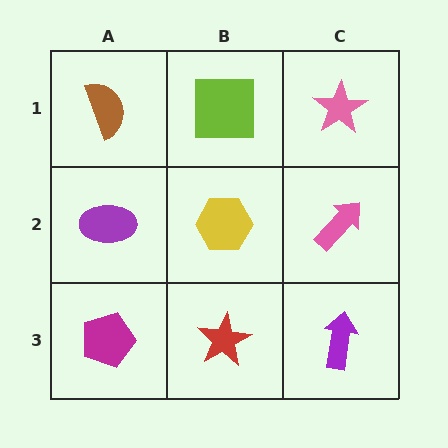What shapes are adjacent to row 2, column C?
A pink star (row 1, column C), a purple arrow (row 3, column C), a yellow hexagon (row 2, column B).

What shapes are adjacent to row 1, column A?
A purple ellipse (row 2, column A), a lime square (row 1, column B).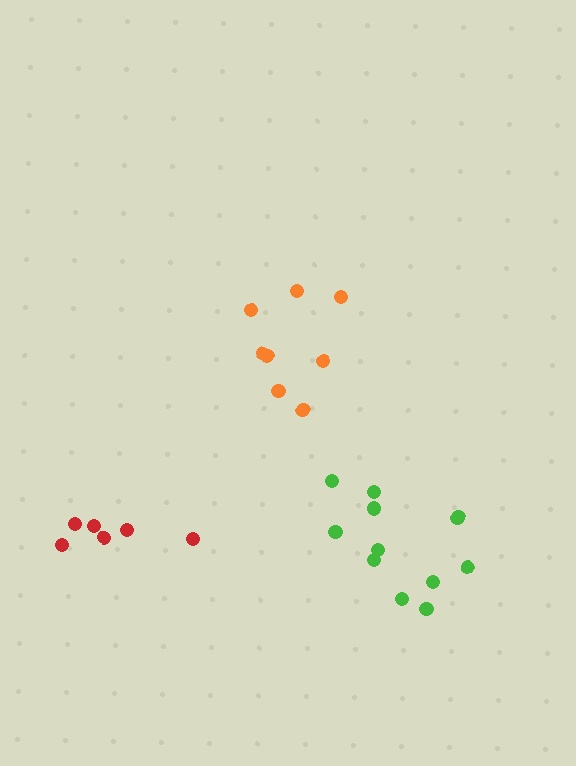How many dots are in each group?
Group 1: 8 dots, Group 2: 6 dots, Group 3: 11 dots (25 total).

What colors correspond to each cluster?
The clusters are colored: orange, red, green.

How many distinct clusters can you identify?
There are 3 distinct clusters.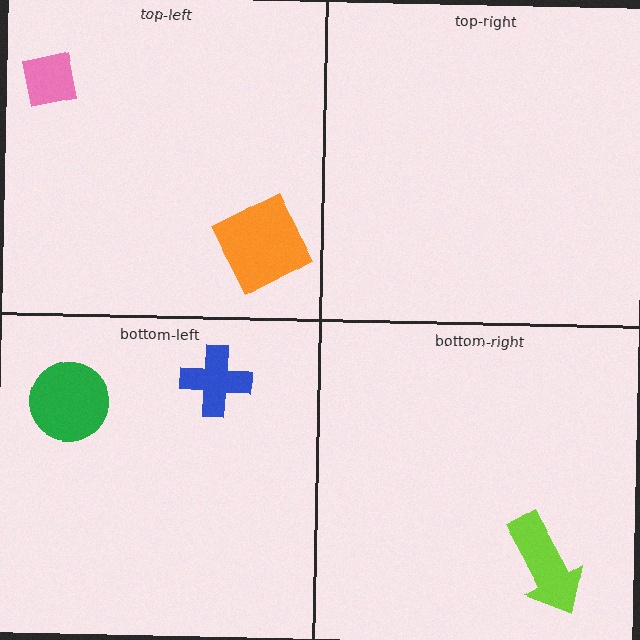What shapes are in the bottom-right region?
The lime arrow.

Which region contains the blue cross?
The bottom-left region.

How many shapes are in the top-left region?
2.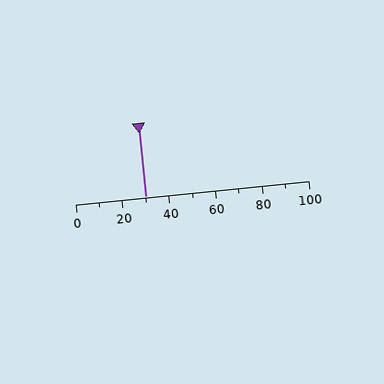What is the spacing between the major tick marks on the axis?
The major ticks are spaced 20 apart.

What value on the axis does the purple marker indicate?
The marker indicates approximately 30.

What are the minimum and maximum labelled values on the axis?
The axis runs from 0 to 100.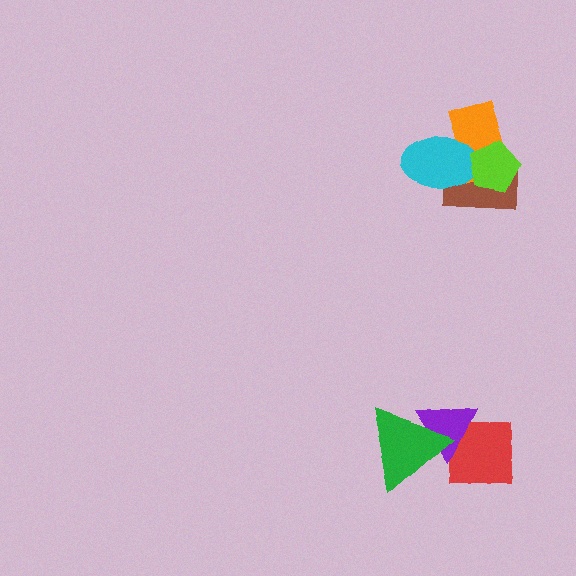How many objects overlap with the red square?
1 object overlaps with the red square.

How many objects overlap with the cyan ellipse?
3 objects overlap with the cyan ellipse.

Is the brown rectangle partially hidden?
Yes, it is partially covered by another shape.